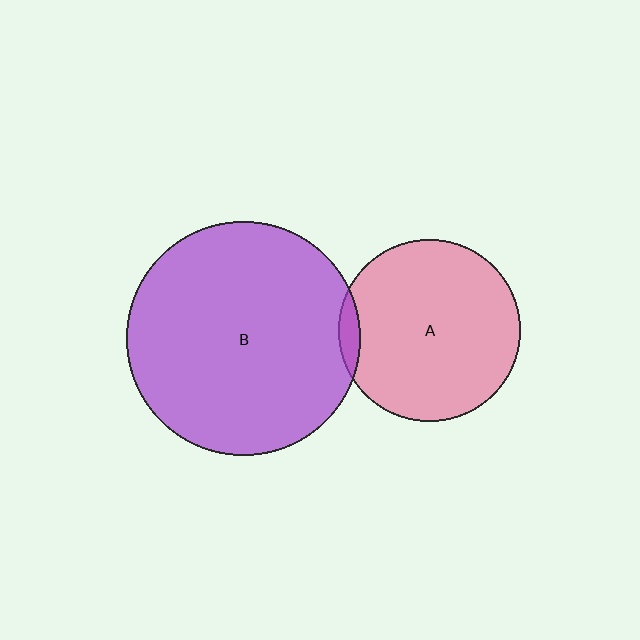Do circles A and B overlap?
Yes.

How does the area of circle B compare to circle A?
Approximately 1.7 times.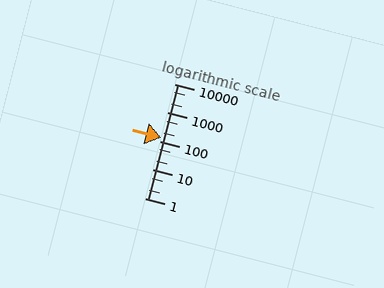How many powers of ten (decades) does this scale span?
The scale spans 4 decades, from 1 to 10000.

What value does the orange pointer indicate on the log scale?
The pointer indicates approximately 130.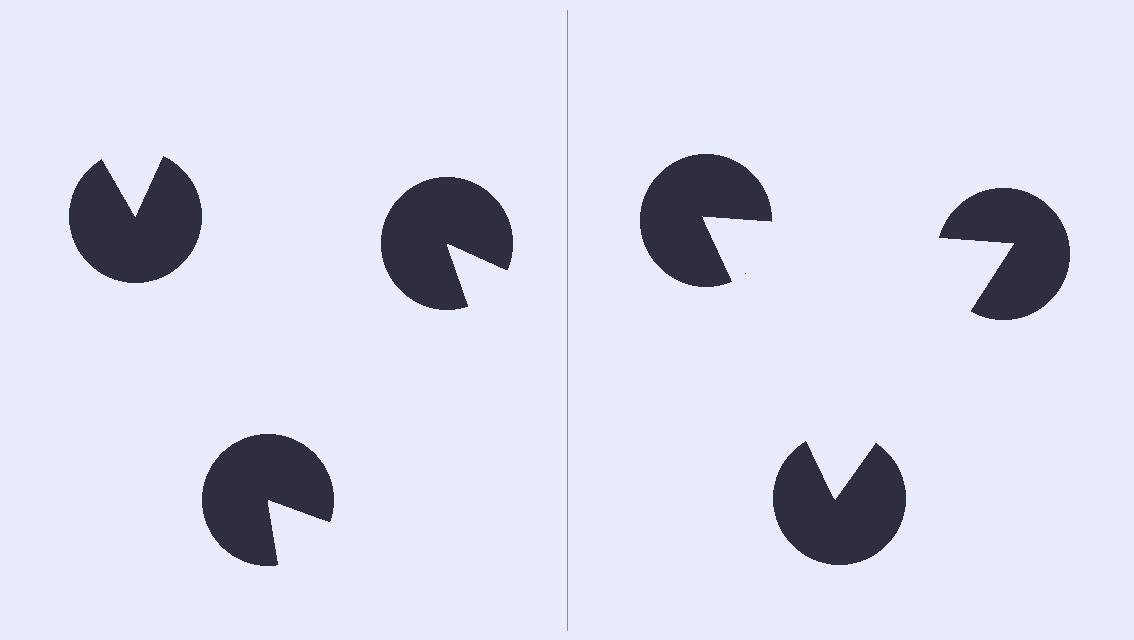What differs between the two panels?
The pac-man discs are positioned identically on both sides; only the wedge orientations differ. On the right they align to a triangle; on the left they are misaligned.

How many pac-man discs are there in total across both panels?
6 — 3 on each side.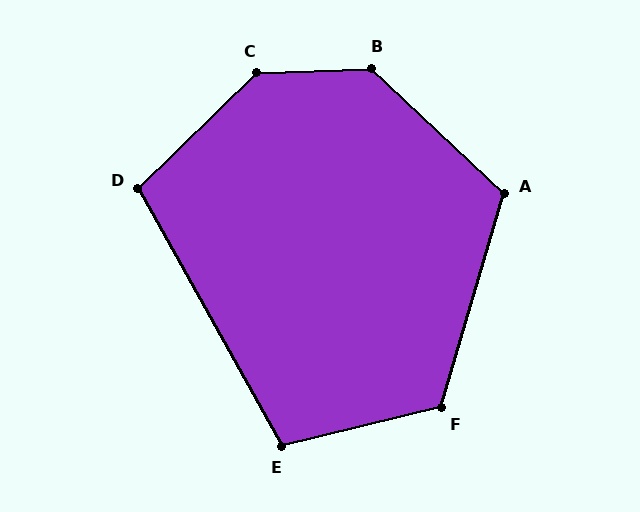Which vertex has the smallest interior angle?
D, at approximately 105 degrees.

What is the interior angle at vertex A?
Approximately 117 degrees (obtuse).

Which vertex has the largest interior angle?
C, at approximately 138 degrees.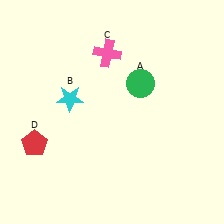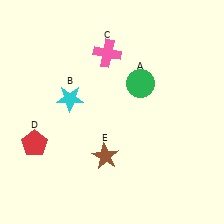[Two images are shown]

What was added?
A brown star (E) was added in Image 2.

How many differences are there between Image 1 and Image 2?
There is 1 difference between the two images.